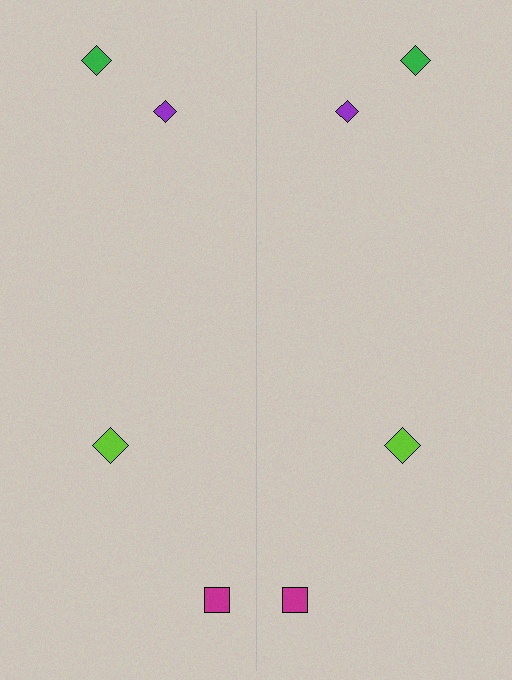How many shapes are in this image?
There are 8 shapes in this image.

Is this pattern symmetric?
Yes, this pattern has bilateral (reflection) symmetry.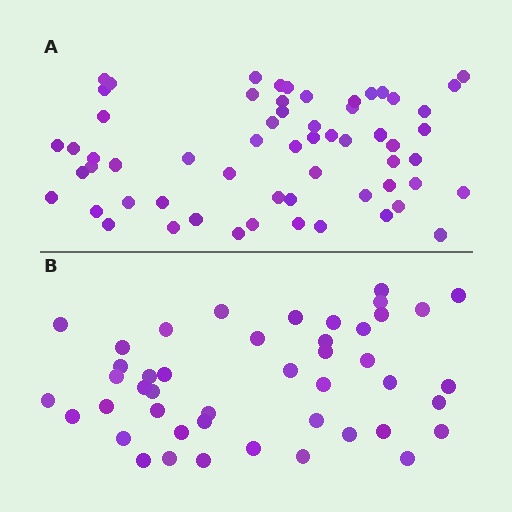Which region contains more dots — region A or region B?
Region A (the top region) has more dots.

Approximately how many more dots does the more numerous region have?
Region A has approximately 15 more dots than region B.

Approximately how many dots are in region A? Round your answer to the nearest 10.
About 60 dots.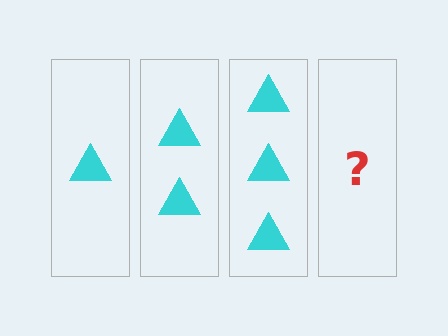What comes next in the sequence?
The next element should be 4 triangles.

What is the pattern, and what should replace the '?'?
The pattern is that each step adds one more triangle. The '?' should be 4 triangles.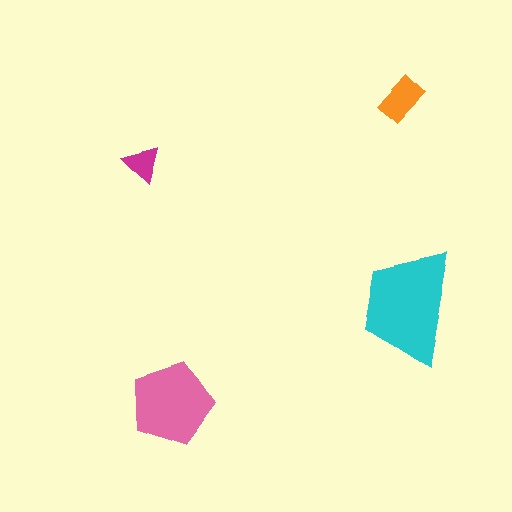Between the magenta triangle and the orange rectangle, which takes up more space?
The orange rectangle.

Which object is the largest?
The cyan trapezoid.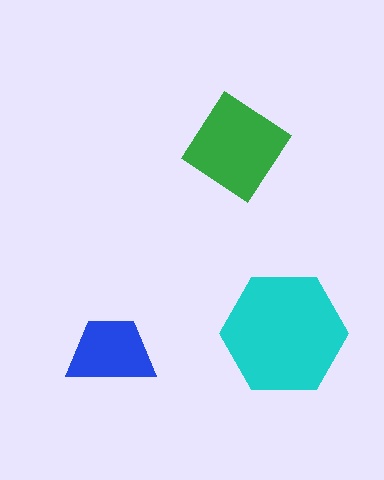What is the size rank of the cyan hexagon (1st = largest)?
1st.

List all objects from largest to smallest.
The cyan hexagon, the green diamond, the blue trapezoid.